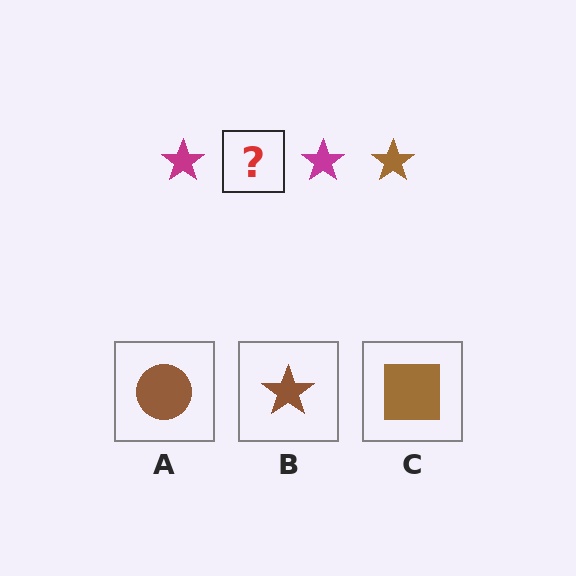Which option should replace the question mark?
Option B.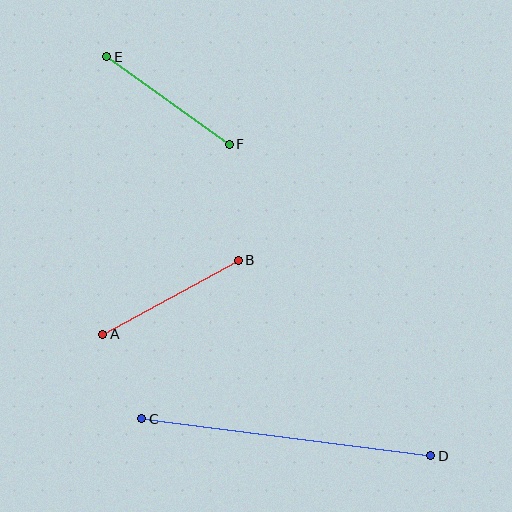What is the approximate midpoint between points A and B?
The midpoint is at approximately (170, 297) pixels.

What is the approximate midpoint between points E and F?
The midpoint is at approximately (168, 100) pixels.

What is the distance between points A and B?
The distance is approximately 155 pixels.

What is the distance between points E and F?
The distance is approximately 150 pixels.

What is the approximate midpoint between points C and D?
The midpoint is at approximately (286, 437) pixels.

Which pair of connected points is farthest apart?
Points C and D are farthest apart.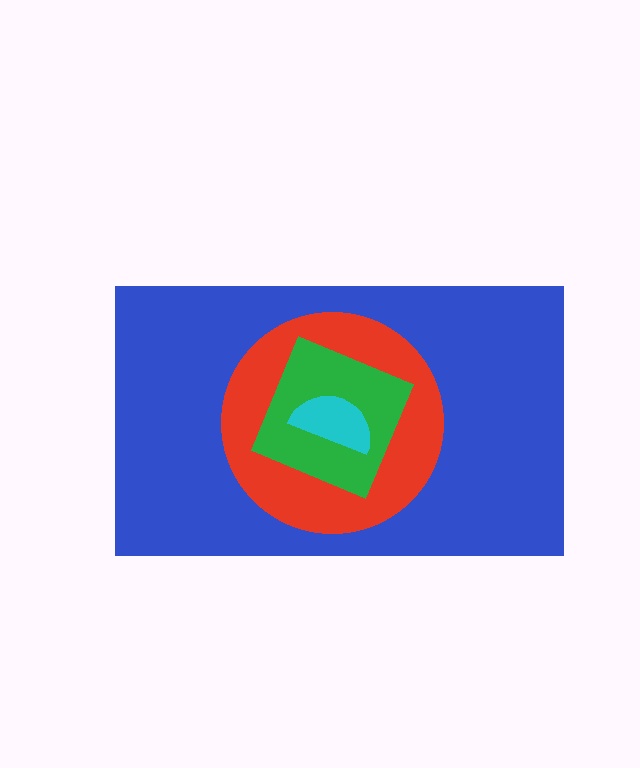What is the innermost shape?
The cyan semicircle.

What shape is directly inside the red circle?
The green square.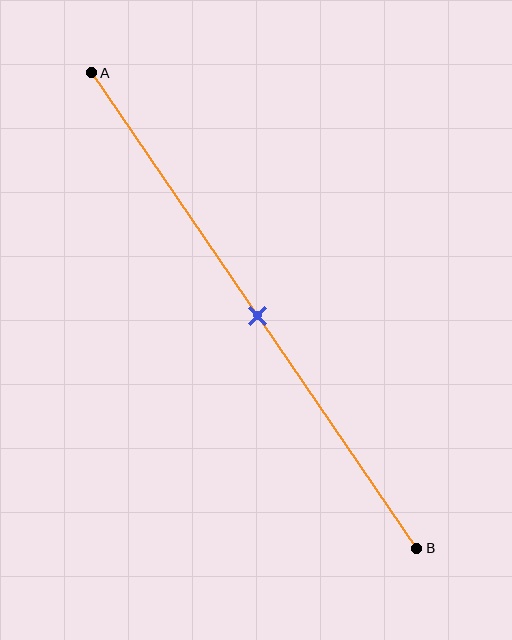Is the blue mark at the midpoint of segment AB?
Yes, the mark is approximately at the midpoint.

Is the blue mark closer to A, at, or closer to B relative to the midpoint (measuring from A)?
The blue mark is approximately at the midpoint of segment AB.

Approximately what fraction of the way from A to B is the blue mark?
The blue mark is approximately 50% of the way from A to B.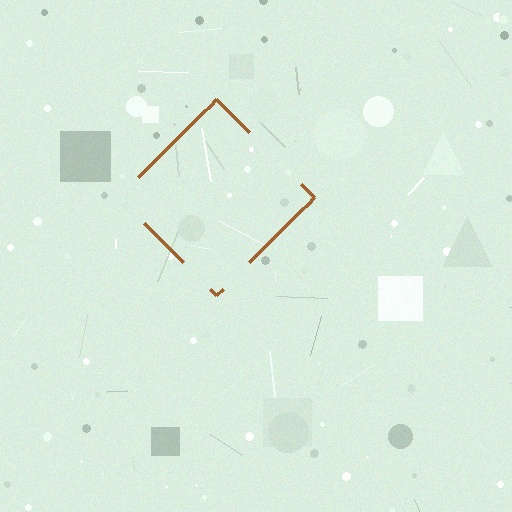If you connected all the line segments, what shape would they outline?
They would outline a diamond.